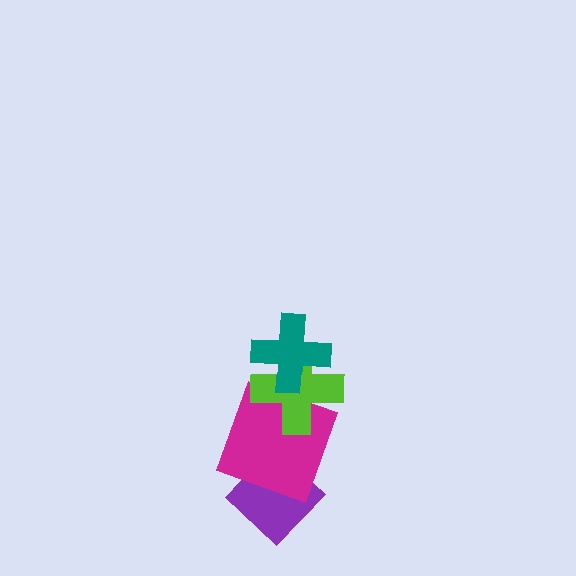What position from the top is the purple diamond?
The purple diamond is 4th from the top.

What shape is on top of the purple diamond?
The magenta square is on top of the purple diamond.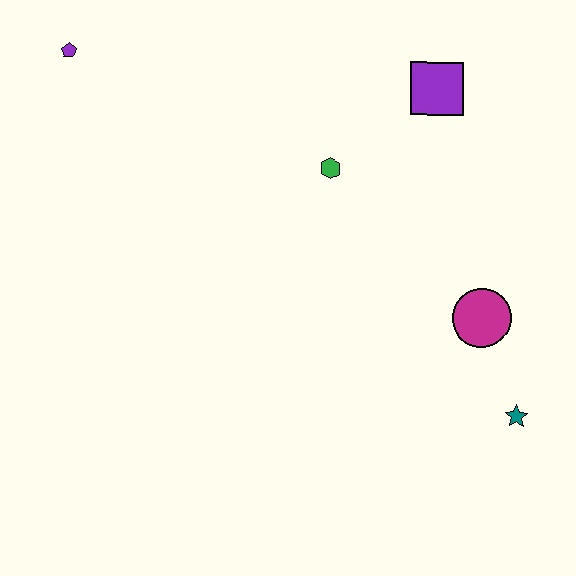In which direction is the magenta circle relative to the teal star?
The magenta circle is above the teal star.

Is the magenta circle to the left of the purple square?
No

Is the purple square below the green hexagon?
No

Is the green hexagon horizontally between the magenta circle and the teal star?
No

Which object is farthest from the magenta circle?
The purple pentagon is farthest from the magenta circle.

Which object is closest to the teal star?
The magenta circle is closest to the teal star.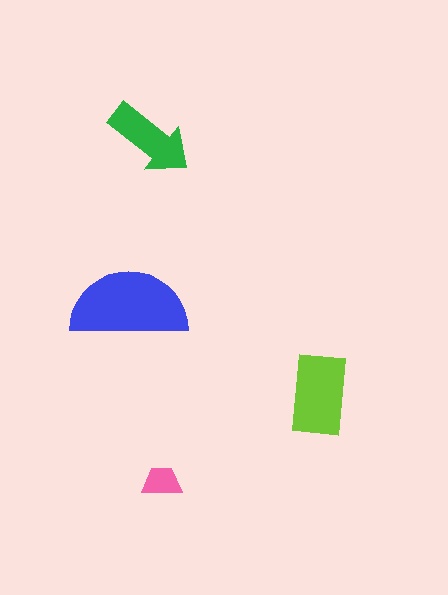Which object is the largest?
The blue semicircle.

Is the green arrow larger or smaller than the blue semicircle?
Smaller.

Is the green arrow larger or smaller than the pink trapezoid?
Larger.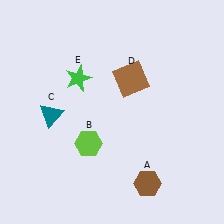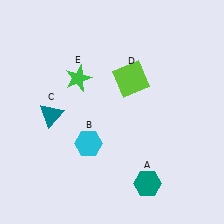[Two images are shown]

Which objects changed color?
A changed from brown to teal. B changed from lime to cyan. D changed from brown to lime.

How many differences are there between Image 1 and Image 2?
There are 3 differences between the two images.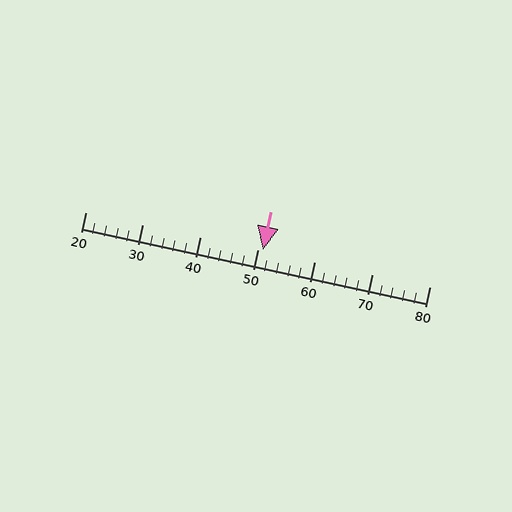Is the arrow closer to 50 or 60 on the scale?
The arrow is closer to 50.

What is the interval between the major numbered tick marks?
The major tick marks are spaced 10 units apart.